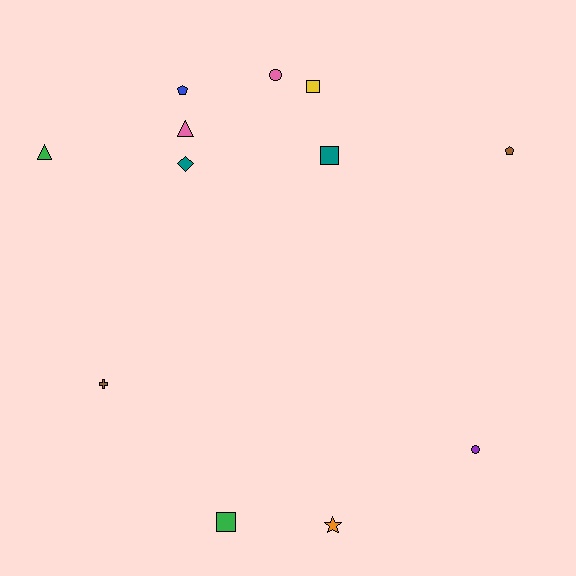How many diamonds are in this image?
There is 1 diamond.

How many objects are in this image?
There are 12 objects.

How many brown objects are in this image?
There are 2 brown objects.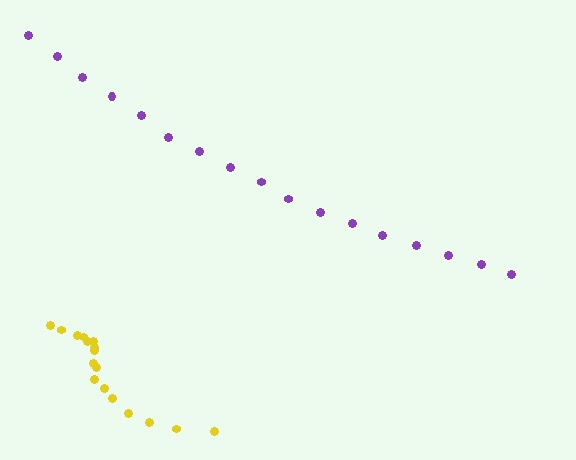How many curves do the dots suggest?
There are 2 distinct paths.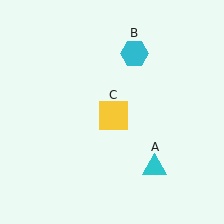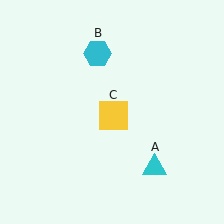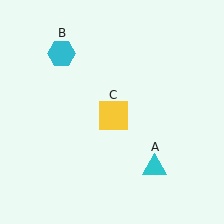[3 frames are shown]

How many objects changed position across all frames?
1 object changed position: cyan hexagon (object B).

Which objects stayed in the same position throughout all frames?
Cyan triangle (object A) and yellow square (object C) remained stationary.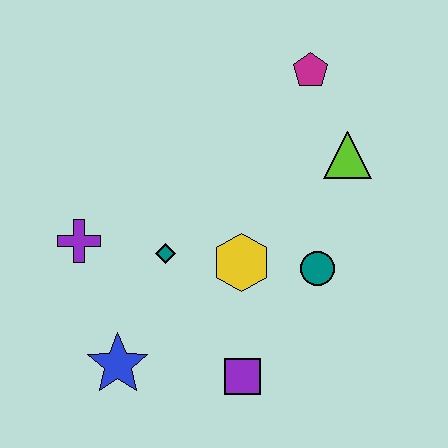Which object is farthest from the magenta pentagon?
The blue star is farthest from the magenta pentagon.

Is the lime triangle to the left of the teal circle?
No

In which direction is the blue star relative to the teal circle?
The blue star is to the left of the teal circle.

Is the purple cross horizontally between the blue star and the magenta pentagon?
No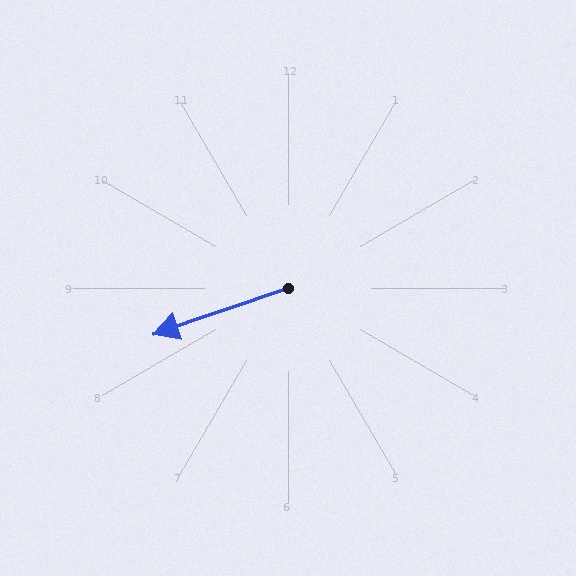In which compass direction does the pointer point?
West.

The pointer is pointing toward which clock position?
Roughly 8 o'clock.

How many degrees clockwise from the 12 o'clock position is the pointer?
Approximately 251 degrees.